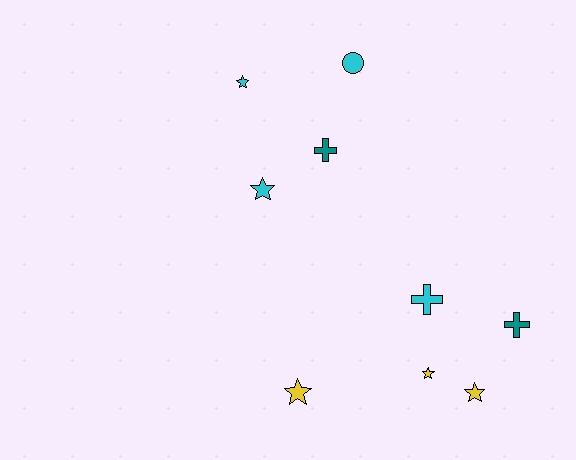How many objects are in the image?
There are 9 objects.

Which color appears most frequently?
Cyan, with 4 objects.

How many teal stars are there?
There are no teal stars.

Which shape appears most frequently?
Star, with 5 objects.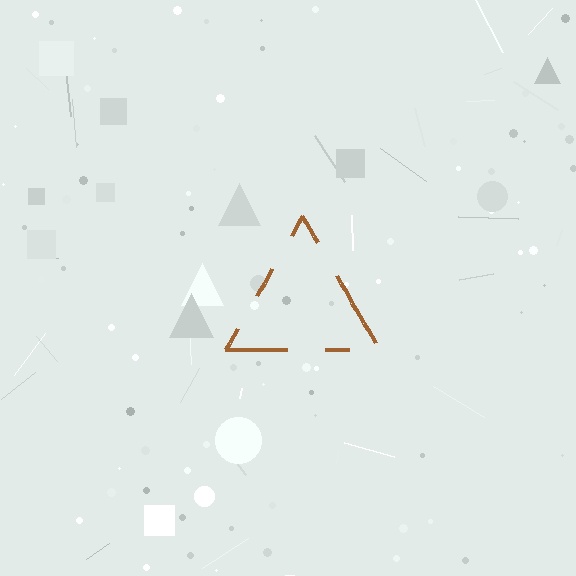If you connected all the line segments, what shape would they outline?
They would outline a triangle.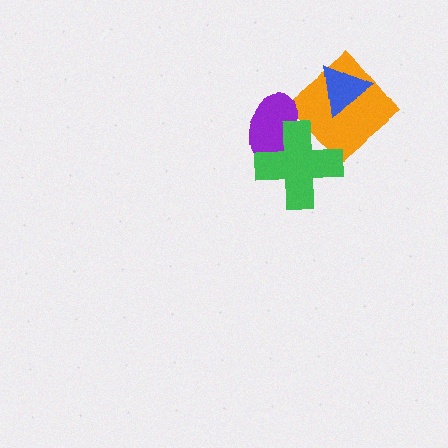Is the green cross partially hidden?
No, no other shape covers it.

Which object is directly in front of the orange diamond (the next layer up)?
The blue triangle is directly in front of the orange diamond.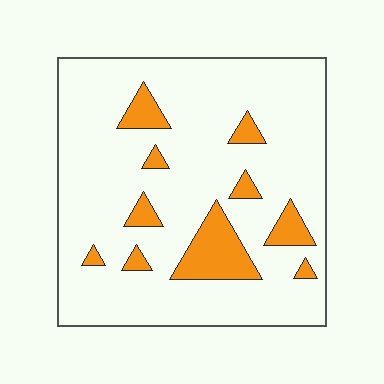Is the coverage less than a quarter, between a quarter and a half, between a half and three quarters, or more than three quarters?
Less than a quarter.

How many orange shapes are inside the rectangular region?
10.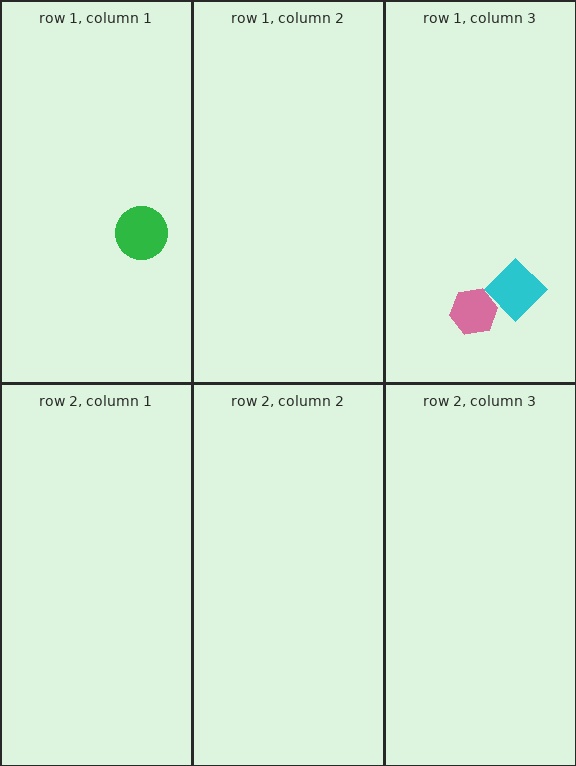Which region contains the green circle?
The row 1, column 1 region.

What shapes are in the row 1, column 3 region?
The pink hexagon, the cyan diamond.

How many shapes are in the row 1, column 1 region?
1.